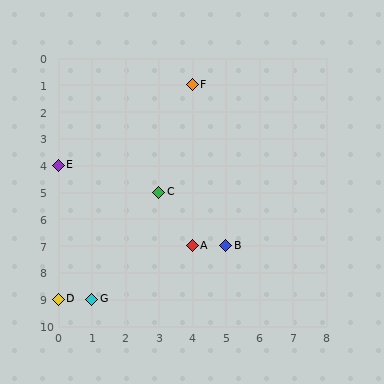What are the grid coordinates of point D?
Point D is at grid coordinates (0, 9).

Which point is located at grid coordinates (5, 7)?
Point B is at (5, 7).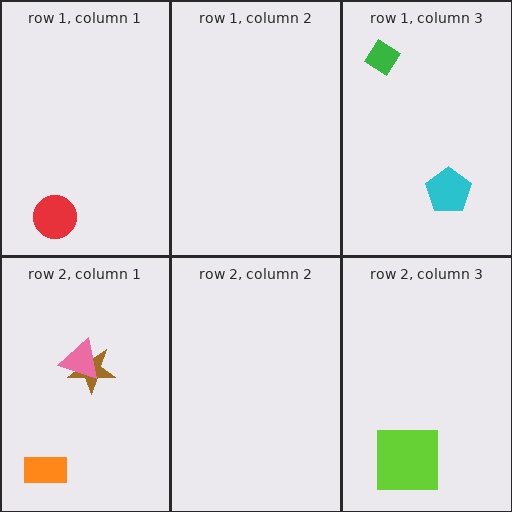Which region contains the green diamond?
The row 1, column 3 region.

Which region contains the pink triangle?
The row 2, column 1 region.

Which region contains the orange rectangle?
The row 2, column 1 region.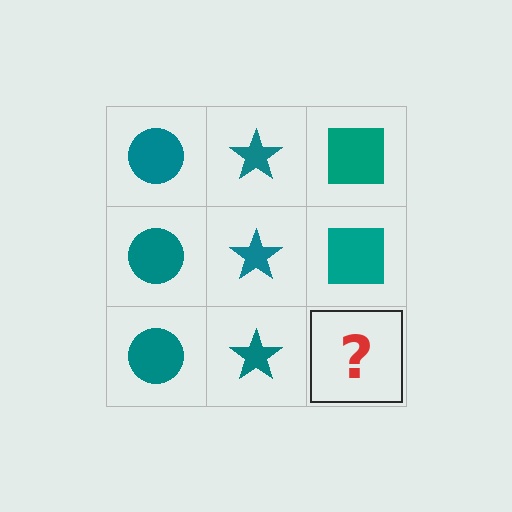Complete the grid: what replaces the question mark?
The question mark should be replaced with a teal square.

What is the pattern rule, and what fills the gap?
The rule is that each column has a consistent shape. The gap should be filled with a teal square.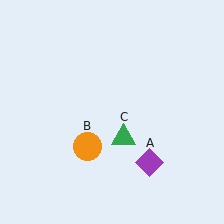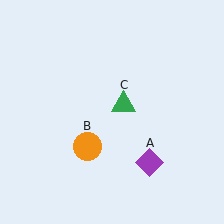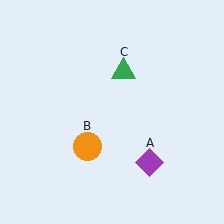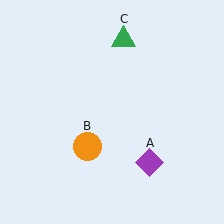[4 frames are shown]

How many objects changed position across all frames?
1 object changed position: green triangle (object C).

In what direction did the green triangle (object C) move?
The green triangle (object C) moved up.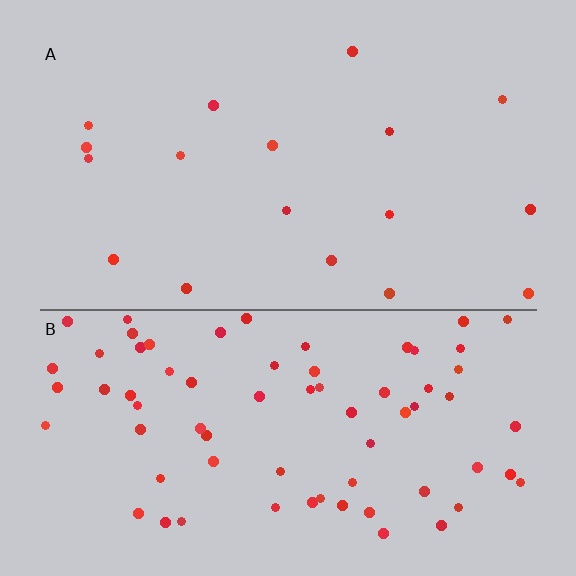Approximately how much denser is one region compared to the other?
Approximately 4.1× — region B over region A.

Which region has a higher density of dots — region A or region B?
B (the bottom).